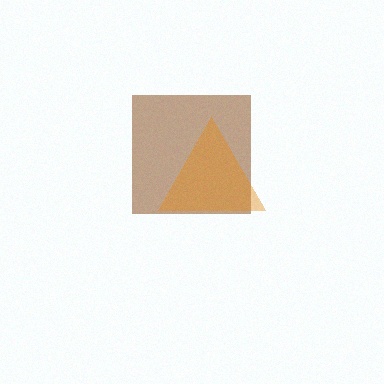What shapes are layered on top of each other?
The layered shapes are: a brown square, an orange triangle.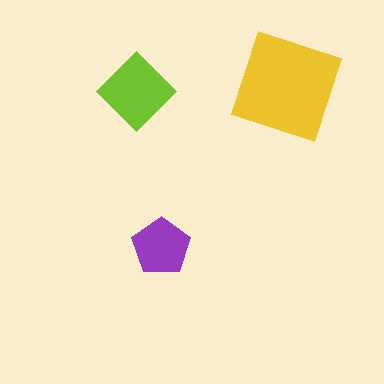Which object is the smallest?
The purple pentagon.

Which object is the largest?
The yellow square.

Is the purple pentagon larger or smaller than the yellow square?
Smaller.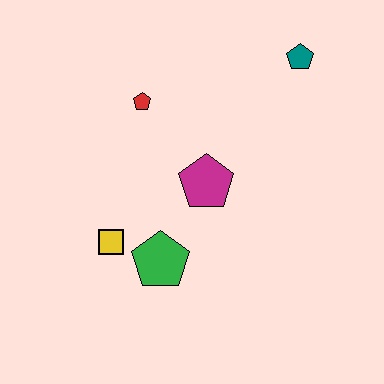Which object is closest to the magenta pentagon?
The green pentagon is closest to the magenta pentagon.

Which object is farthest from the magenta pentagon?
The teal pentagon is farthest from the magenta pentagon.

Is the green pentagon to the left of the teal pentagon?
Yes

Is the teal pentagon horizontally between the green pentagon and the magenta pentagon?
No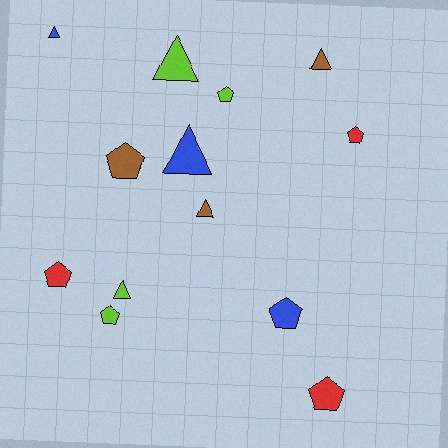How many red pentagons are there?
There are 3 red pentagons.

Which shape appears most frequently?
Pentagon, with 7 objects.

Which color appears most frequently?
Lime, with 4 objects.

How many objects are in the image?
There are 13 objects.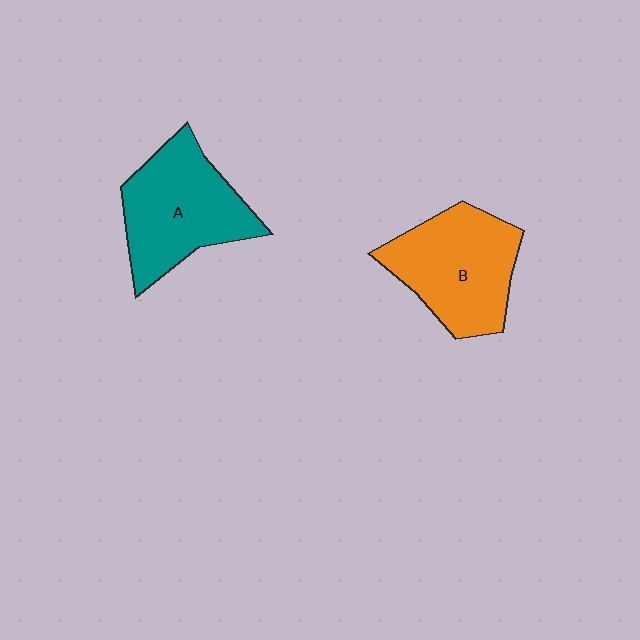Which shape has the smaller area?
Shape A (teal).